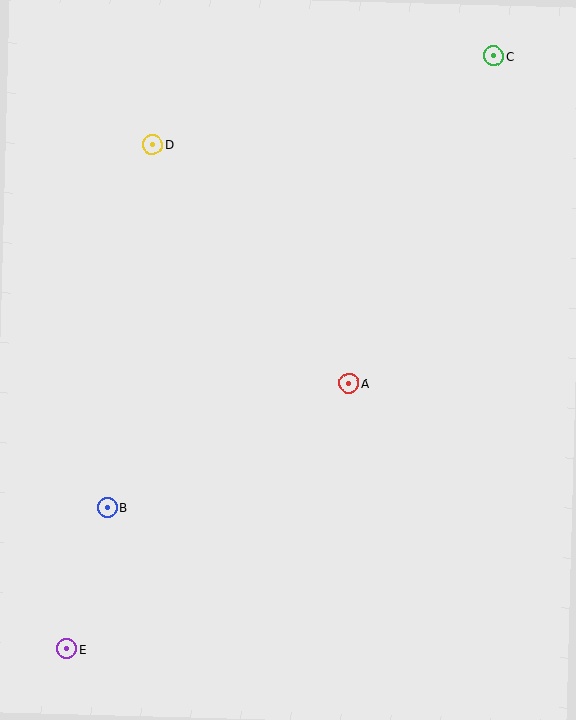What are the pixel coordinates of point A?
Point A is at (349, 384).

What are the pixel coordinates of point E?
Point E is at (67, 649).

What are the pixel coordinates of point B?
Point B is at (107, 507).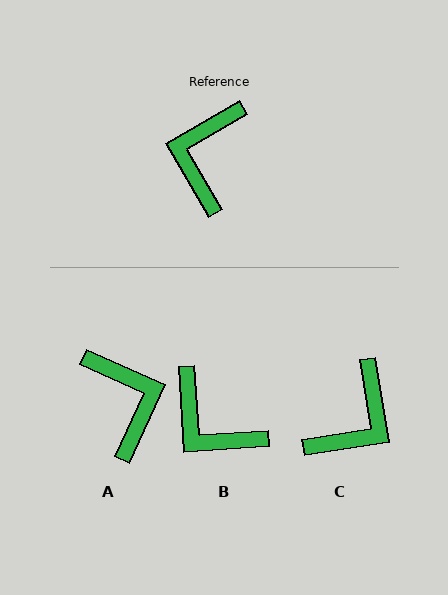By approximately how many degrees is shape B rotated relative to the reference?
Approximately 63 degrees counter-clockwise.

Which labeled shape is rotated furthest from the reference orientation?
C, about 159 degrees away.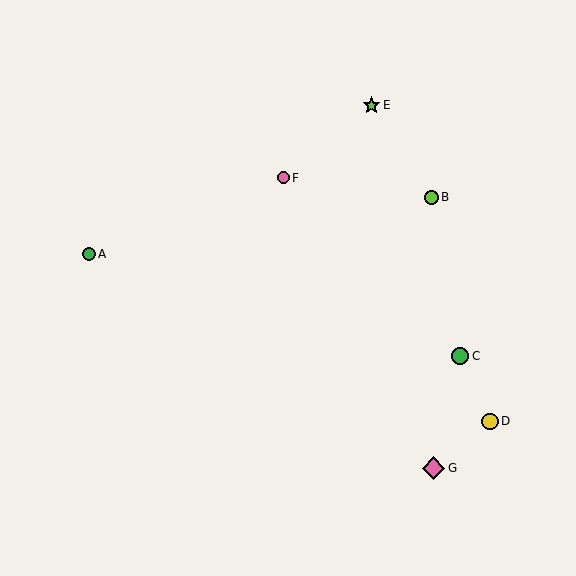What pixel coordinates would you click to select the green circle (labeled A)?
Click at (89, 254) to select the green circle A.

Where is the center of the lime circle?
The center of the lime circle is at (431, 197).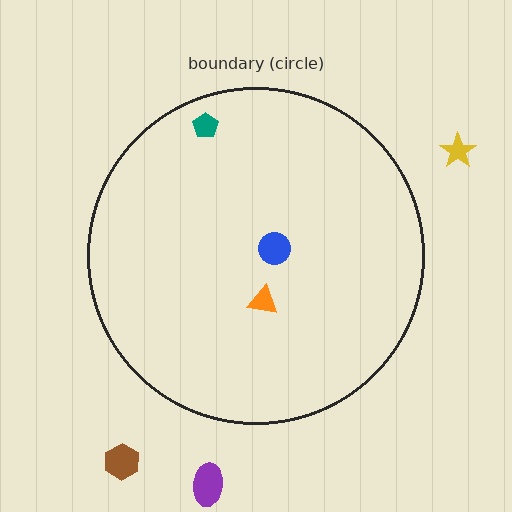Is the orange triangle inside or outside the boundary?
Inside.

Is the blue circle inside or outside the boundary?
Inside.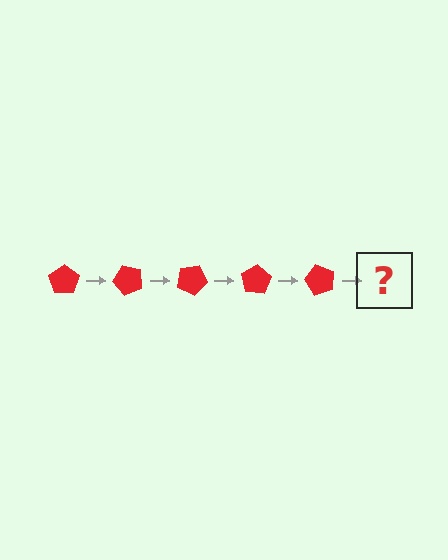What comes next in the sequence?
The next element should be a red pentagon rotated 250 degrees.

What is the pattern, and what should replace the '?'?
The pattern is that the pentagon rotates 50 degrees each step. The '?' should be a red pentagon rotated 250 degrees.